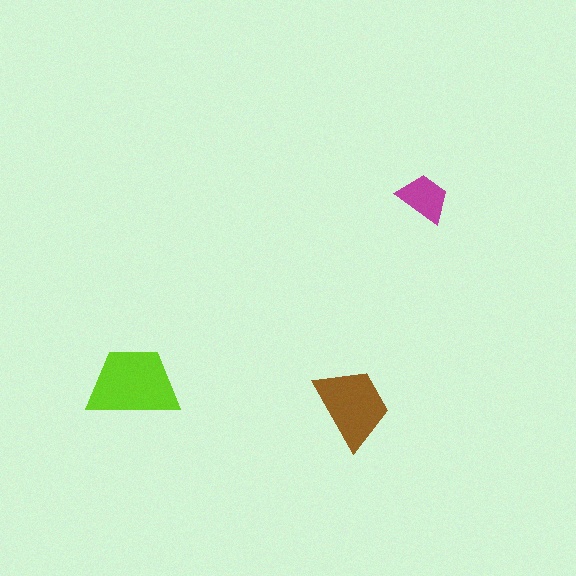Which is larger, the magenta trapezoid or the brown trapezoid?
The brown one.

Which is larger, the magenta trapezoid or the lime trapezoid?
The lime one.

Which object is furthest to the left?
The lime trapezoid is leftmost.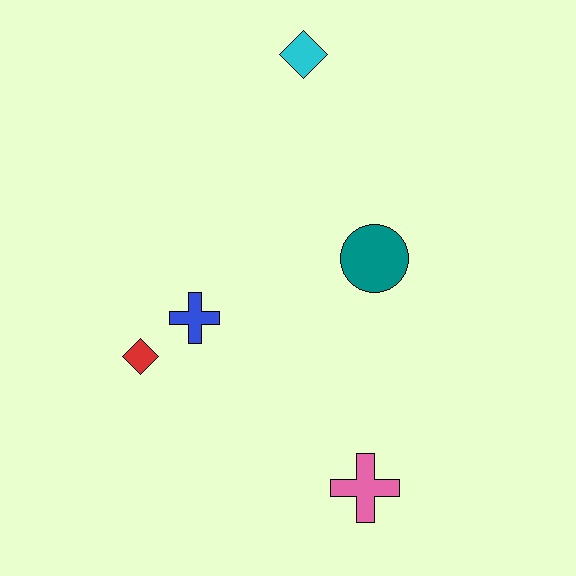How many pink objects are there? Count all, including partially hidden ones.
There is 1 pink object.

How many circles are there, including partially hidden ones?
There is 1 circle.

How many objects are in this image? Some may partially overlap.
There are 5 objects.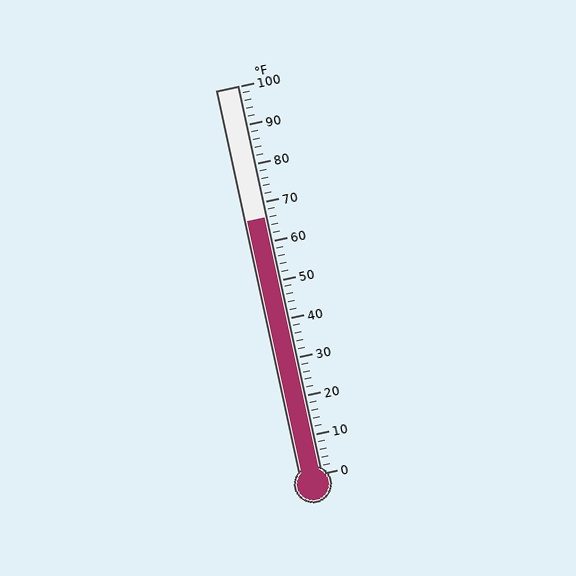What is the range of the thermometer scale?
The thermometer scale ranges from 0°F to 100°F.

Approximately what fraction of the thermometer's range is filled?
The thermometer is filled to approximately 65% of its range.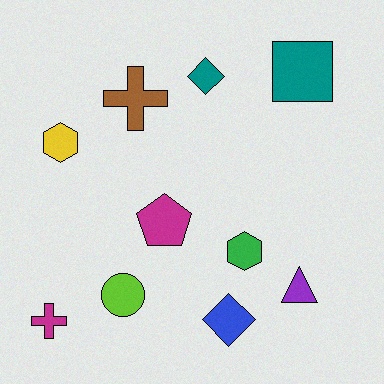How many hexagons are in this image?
There are 2 hexagons.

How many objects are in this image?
There are 10 objects.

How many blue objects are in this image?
There is 1 blue object.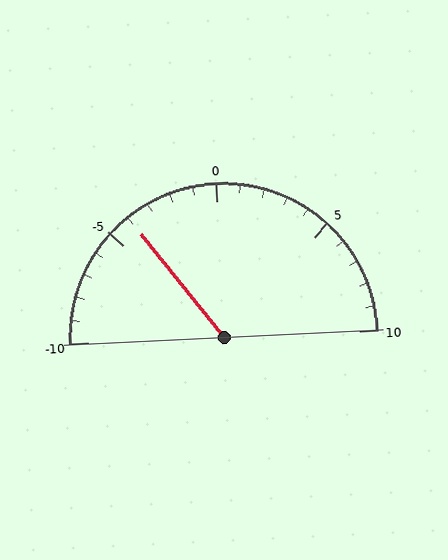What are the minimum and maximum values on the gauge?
The gauge ranges from -10 to 10.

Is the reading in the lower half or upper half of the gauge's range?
The reading is in the lower half of the range (-10 to 10).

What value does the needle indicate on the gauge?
The needle indicates approximately -4.